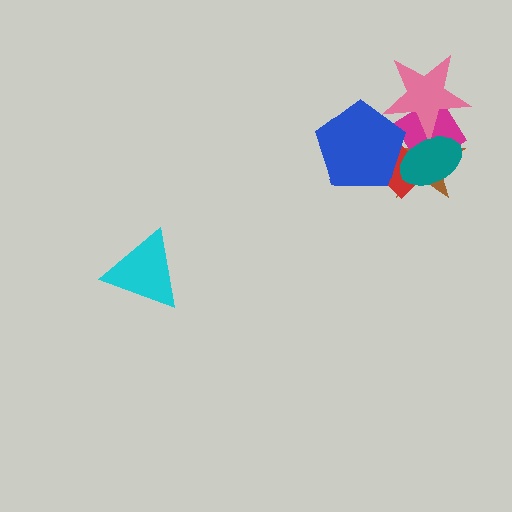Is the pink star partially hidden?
Yes, it is partially covered by another shape.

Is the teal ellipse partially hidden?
Yes, it is partially covered by another shape.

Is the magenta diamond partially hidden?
Yes, it is partially covered by another shape.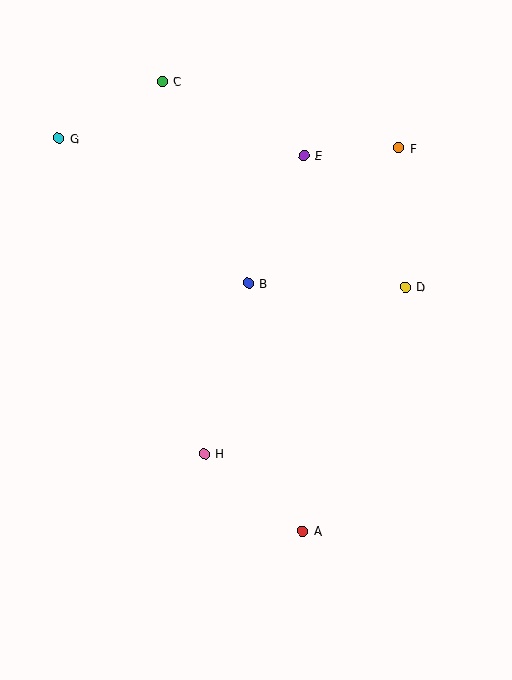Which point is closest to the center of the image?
Point B at (248, 283) is closest to the center.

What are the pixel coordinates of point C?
Point C is at (162, 81).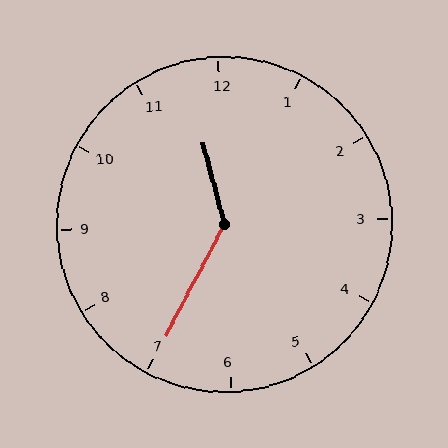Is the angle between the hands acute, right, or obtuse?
It is obtuse.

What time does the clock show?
11:35.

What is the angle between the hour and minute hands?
Approximately 138 degrees.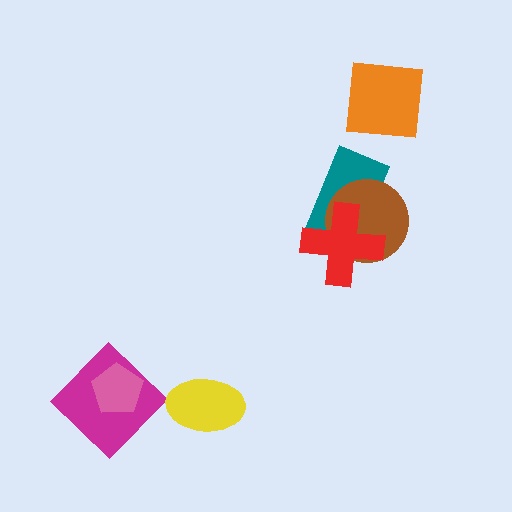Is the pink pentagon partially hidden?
No, no other shape covers it.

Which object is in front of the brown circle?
The red cross is in front of the brown circle.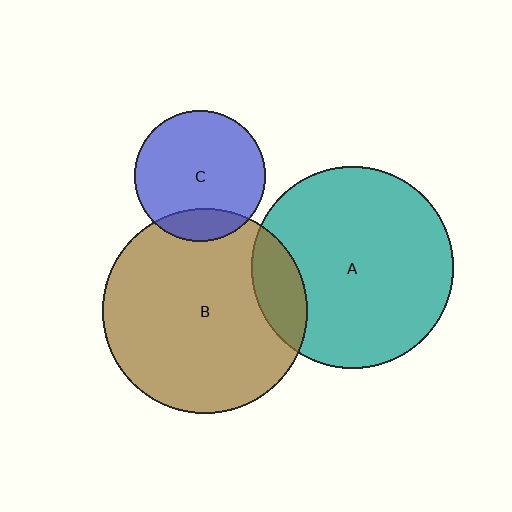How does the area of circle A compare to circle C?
Approximately 2.4 times.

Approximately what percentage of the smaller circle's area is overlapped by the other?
Approximately 15%.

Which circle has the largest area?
Circle B (brown).